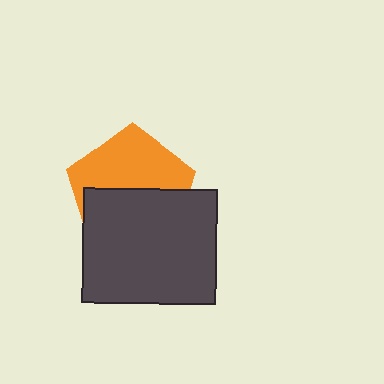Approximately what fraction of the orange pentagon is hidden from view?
Roughly 50% of the orange pentagon is hidden behind the dark gray rectangle.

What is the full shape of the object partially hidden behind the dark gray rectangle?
The partially hidden object is an orange pentagon.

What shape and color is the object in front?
The object in front is a dark gray rectangle.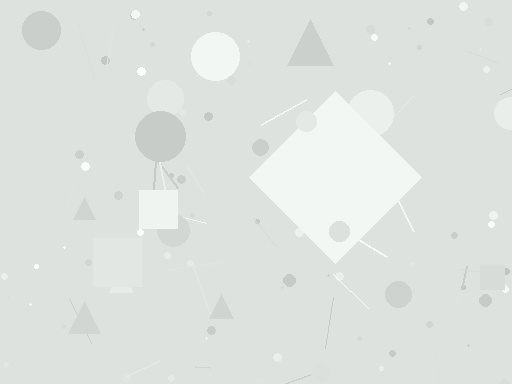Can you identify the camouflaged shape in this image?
The camouflaged shape is a diamond.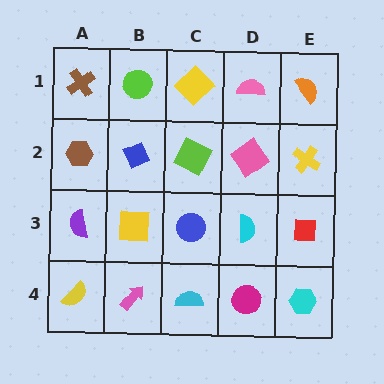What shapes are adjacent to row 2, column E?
An orange semicircle (row 1, column E), a red square (row 3, column E), a pink diamond (row 2, column D).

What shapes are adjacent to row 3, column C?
A lime square (row 2, column C), a cyan semicircle (row 4, column C), a yellow square (row 3, column B), a cyan semicircle (row 3, column D).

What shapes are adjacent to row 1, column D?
A pink diamond (row 2, column D), a yellow diamond (row 1, column C), an orange semicircle (row 1, column E).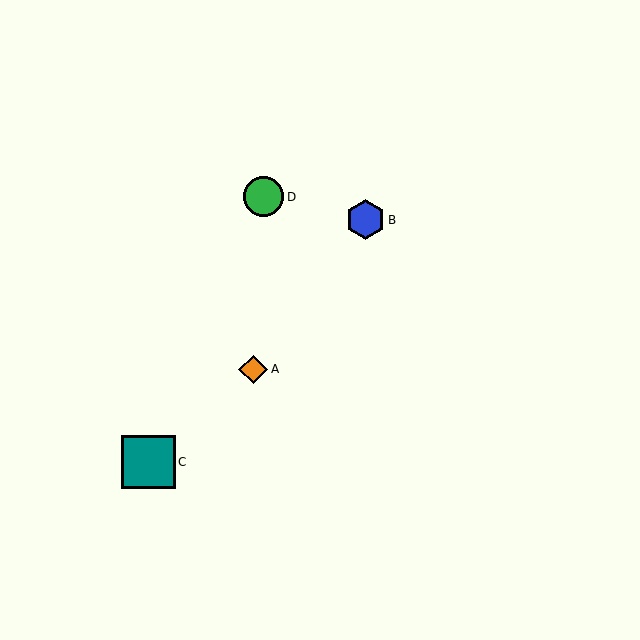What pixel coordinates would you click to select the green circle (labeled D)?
Click at (263, 197) to select the green circle D.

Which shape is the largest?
The teal square (labeled C) is the largest.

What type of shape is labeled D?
Shape D is a green circle.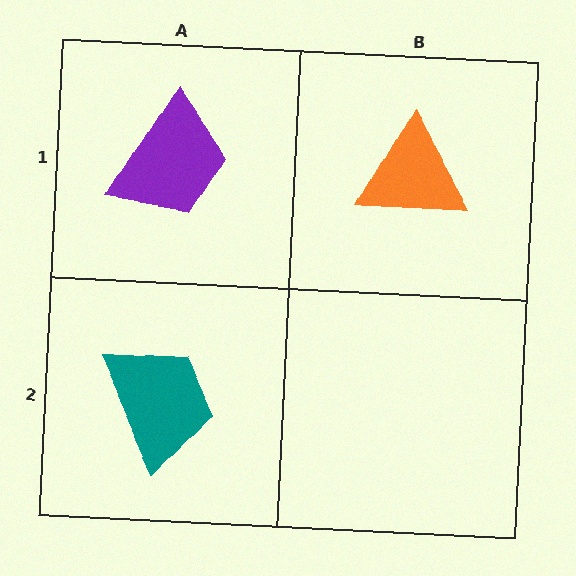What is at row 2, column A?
A teal trapezoid.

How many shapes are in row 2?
1 shape.